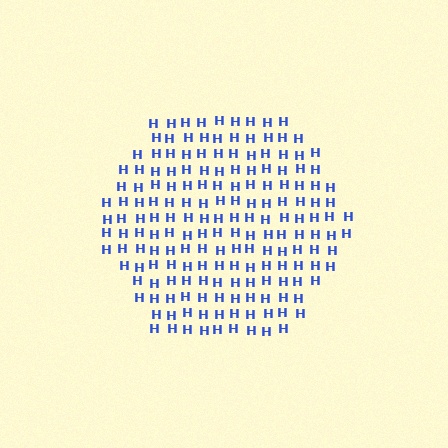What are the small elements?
The small elements are letter H's.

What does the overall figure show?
The overall figure shows a hexagon.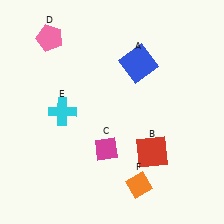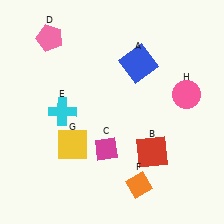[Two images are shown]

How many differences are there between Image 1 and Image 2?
There are 2 differences between the two images.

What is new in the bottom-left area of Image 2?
A yellow square (G) was added in the bottom-left area of Image 2.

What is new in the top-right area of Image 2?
A pink circle (H) was added in the top-right area of Image 2.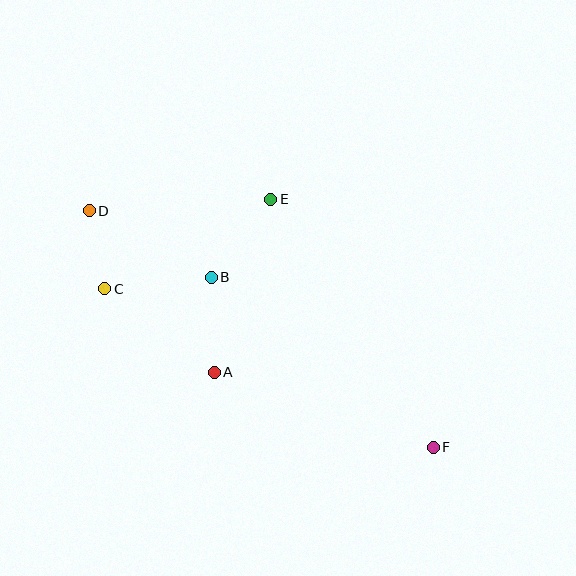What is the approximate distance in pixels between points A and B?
The distance between A and B is approximately 95 pixels.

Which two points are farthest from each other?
Points D and F are farthest from each other.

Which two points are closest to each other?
Points C and D are closest to each other.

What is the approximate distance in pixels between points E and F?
The distance between E and F is approximately 296 pixels.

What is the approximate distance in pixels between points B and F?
The distance between B and F is approximately 279 pixels.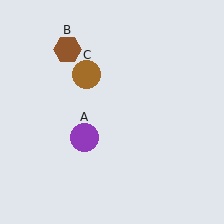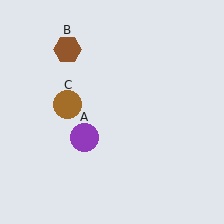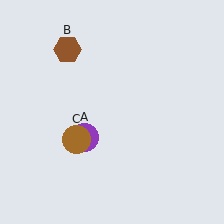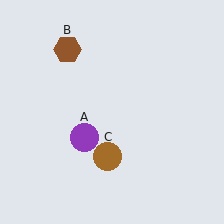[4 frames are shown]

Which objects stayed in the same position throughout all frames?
Purple circle (object A) and brown hexagon (object B) remained stationary.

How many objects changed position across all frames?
1 object changed position: brown circle (object C).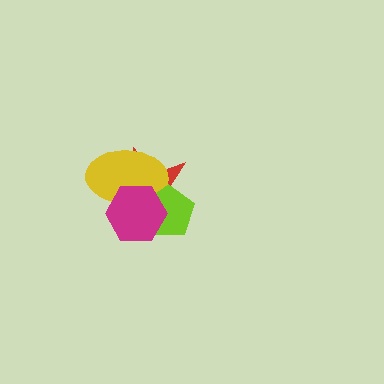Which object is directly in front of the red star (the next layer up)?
The yellow ellipse is directly in front of the red star.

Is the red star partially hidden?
Yes, it is partially covered by another shape.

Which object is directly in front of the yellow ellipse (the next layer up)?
The lime pentagon is directly in front of the yellow ellipse.